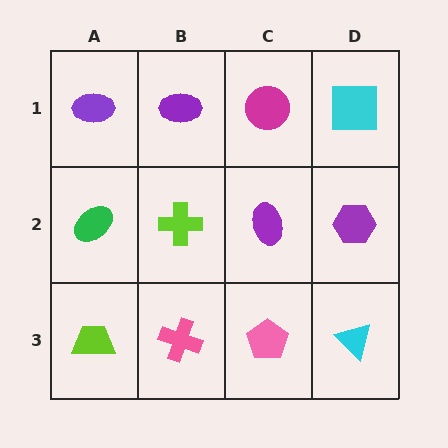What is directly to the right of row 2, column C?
A purple hexagon.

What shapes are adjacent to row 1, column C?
A purple ellipse (row 2, column C), a purple ellipse (row 1, column B), a cyan square (row 1, column D).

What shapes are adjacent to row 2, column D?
A cyan square (row 1, column D), a cyan triangle (row 3, column D), a purple ellipse (row 2, column C).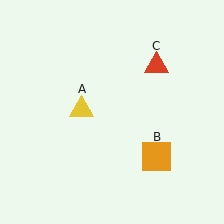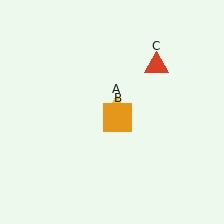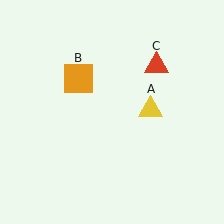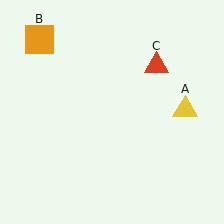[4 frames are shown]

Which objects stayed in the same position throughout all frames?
Red triangle (object C) remained stationary.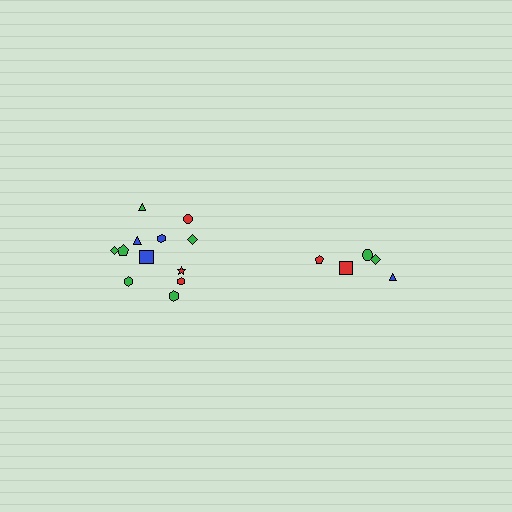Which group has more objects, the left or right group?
The left group.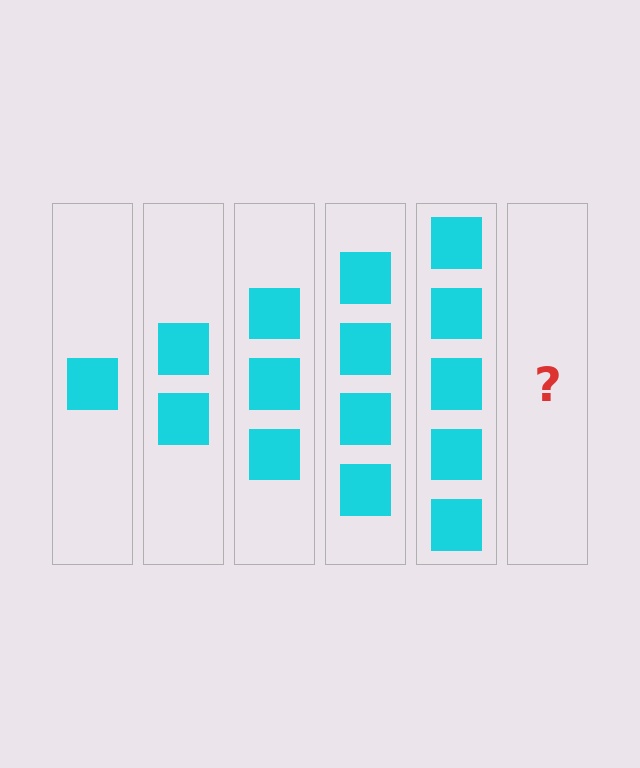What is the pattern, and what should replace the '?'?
The pattern is that each step adds one more square. The '?' should be 6 squares.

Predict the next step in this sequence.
The next step is 6 squares.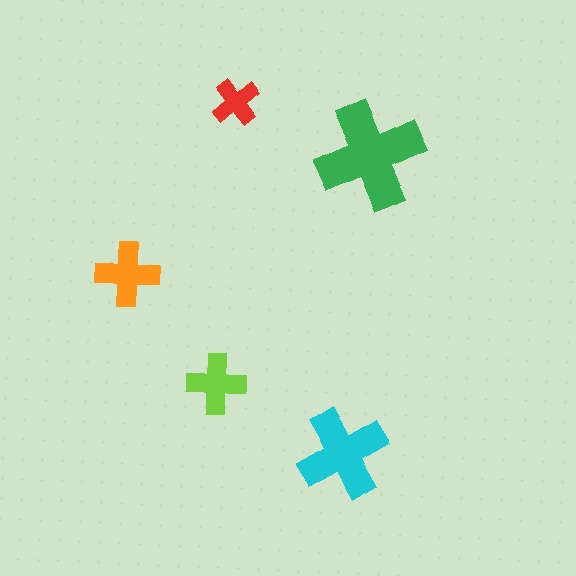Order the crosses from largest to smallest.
the green one, the cyan one, the orange one, the lime one, the red one.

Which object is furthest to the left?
The orange cross is leftmost.